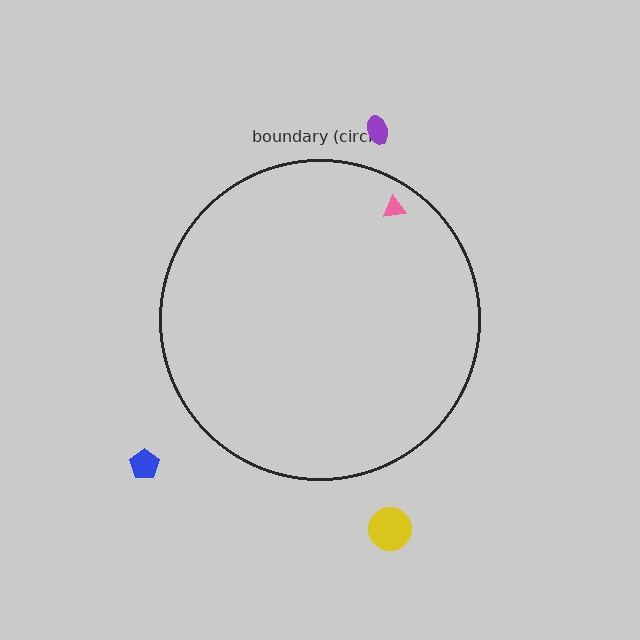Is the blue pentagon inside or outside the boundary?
Outside.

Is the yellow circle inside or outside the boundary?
Outside.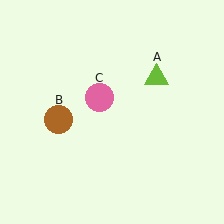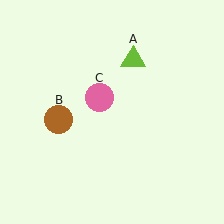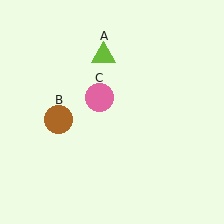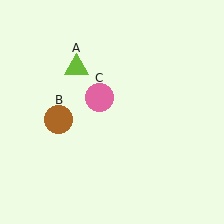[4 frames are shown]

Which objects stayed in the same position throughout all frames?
Brown circle (object B) and pink circle (object C) remained stationary.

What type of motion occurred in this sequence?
The lime triangle (object A) rotated counterclockwise around the center of the scene.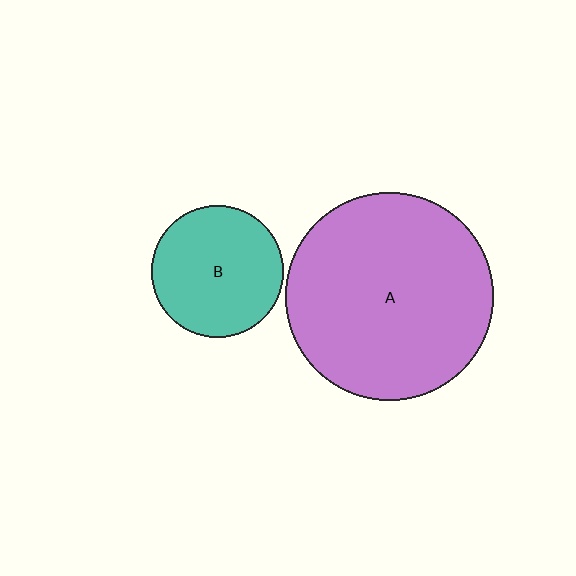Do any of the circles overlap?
No, none of the circles overlap.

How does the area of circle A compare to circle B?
Approximately 2.5 times.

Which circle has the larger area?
Circle A (purple).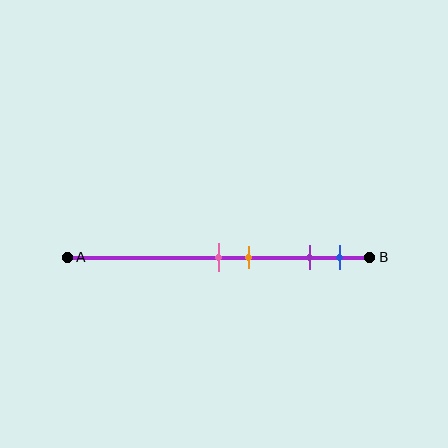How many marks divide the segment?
There are 4 marks dividing the segment.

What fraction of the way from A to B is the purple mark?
The purple mark is approximately 80% (0.8) of the way from A to B.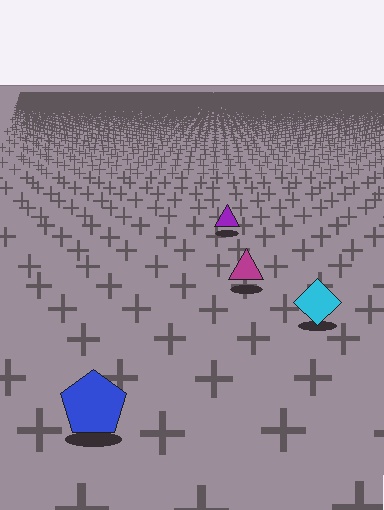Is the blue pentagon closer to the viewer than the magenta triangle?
Yes. The blue pentagon is closer — you can tell from the texture gradient: the ground texture is coarser near it.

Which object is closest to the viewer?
The blue pentagon is closest. The texture marks near it are larger and more spread out.